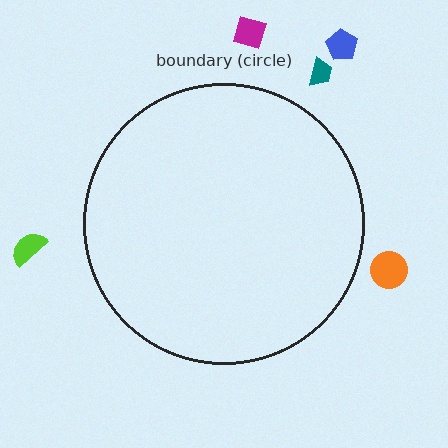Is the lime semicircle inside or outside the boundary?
Outside.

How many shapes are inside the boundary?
0 inside, 5 outside.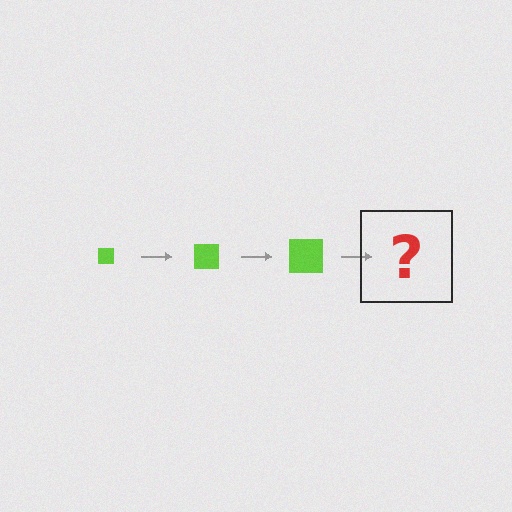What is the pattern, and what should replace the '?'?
The pattern is that the square gets progressively larger each step. The '?' should be a lime square, larger than the previous one.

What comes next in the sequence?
The next element should be a lime square, larger than the previous one.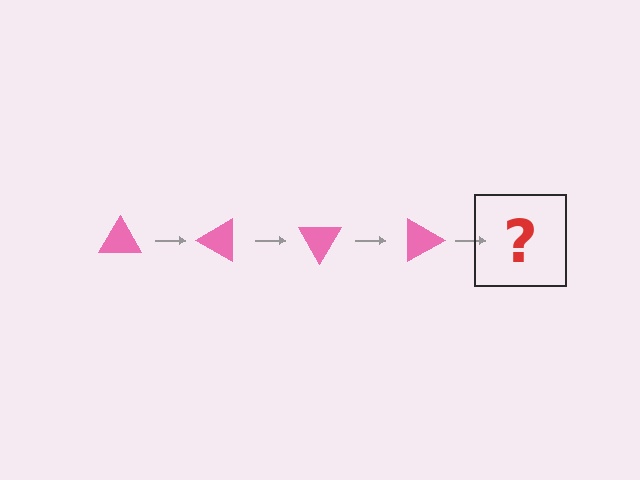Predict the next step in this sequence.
The next step is a pink triangle rotated 120 degrees.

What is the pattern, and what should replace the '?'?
The pattern is that the triangle rotates 30 degrees each step. The '?' should be a pink triangle rotated 120 degrees.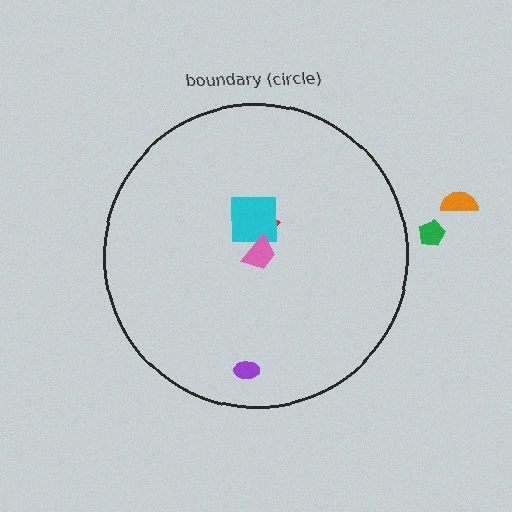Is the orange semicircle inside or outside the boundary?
Outside.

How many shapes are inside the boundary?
4 inside, 2 outside.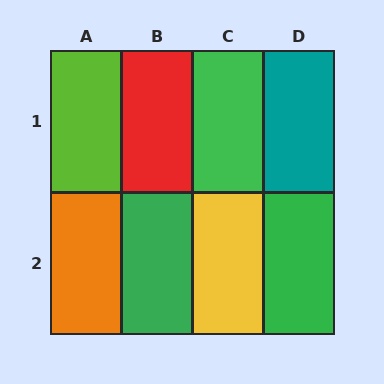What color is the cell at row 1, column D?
Teal.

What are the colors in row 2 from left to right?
Orange, green, yellow, green.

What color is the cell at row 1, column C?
Green.